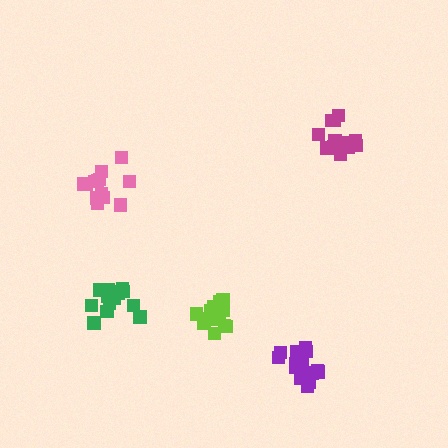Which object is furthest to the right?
The magenta cluster is rightmost.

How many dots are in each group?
Group 1: 13 dots, Group 2: 14 dots, Group 3: 17 dots, Group 4: 13 dots, Group 5: 16 dots (73 total).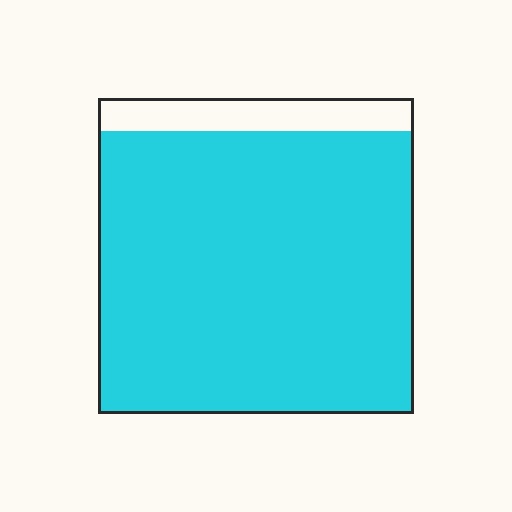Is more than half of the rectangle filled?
Yes.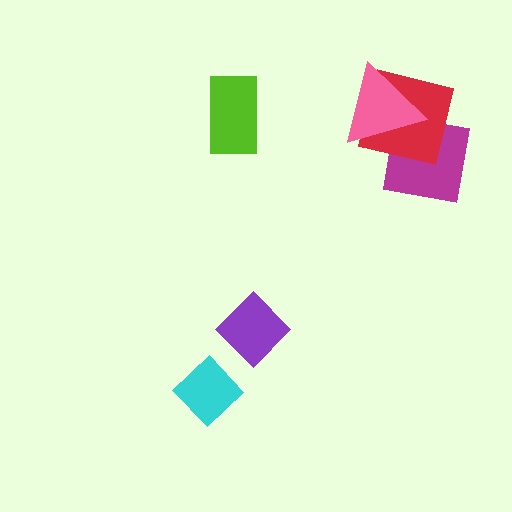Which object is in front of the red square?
The pink triangle is in front of the red square.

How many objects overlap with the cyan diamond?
0 objects overlap with the cyan diamond.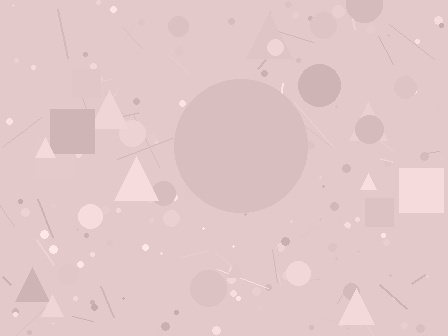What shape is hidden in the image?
A circle is hidden in the image.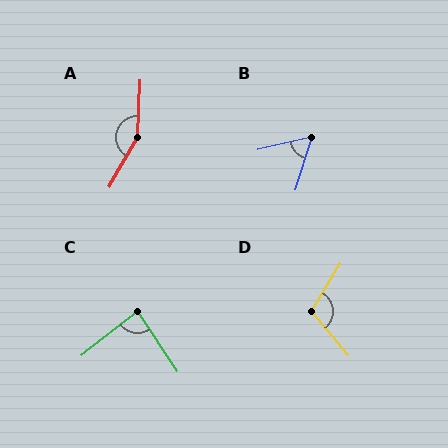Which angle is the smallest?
B, at approximately 60 degrees.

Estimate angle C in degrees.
Approximately 85 degrees.